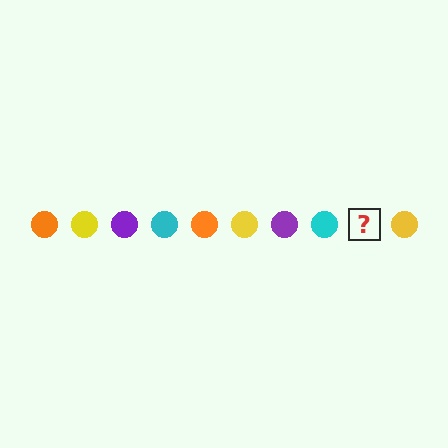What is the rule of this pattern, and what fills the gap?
The rule is that the pattern cycles through orange, yellow, purple, cyan circles. The gap should be filled with an orange circle.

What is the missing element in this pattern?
The missing element is an orange circle.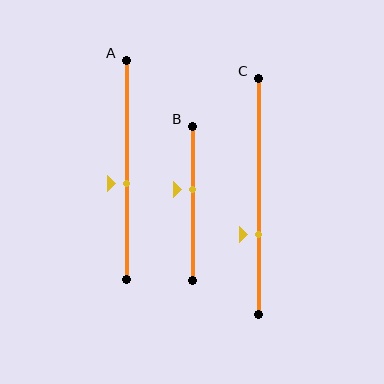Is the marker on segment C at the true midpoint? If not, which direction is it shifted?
No, the marker on segment C is shifted downward by about 16% of the segment length.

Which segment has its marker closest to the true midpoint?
Segment A has its marker closest to the true midpoint.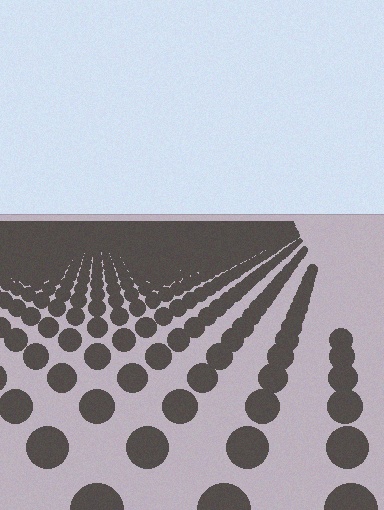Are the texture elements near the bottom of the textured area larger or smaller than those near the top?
Larger. Near the bottom, elements are closer to the viewer and appear at a bigger on-screen size.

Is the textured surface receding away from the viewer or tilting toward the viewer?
The surface is receding away from the viewer. Texture elements get smaller and denser toward the top.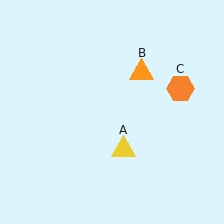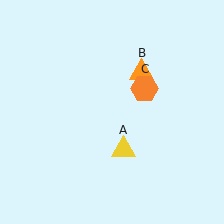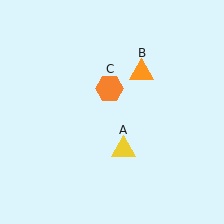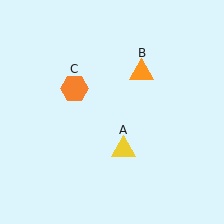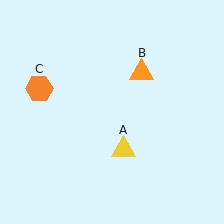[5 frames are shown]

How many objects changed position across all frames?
1 object changed position: orange hexagon (object C).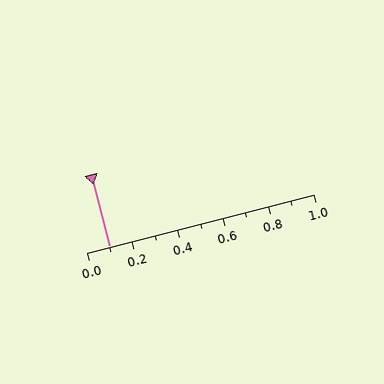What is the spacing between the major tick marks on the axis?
The major ticks are spaced 0.2 apart.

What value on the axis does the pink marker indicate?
The marker indicates approximately 0.1.